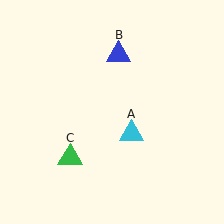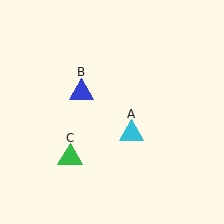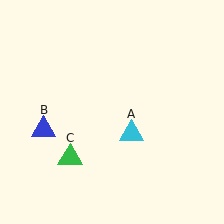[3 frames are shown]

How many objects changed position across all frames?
1 object changed position: blue triangle (object B).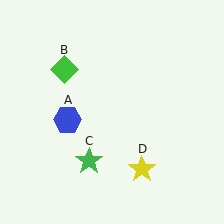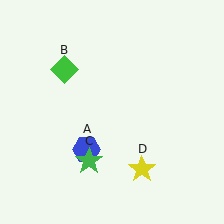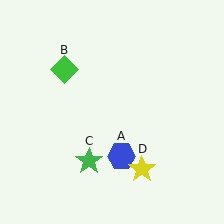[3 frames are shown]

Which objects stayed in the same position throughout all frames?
Green diamond (object B) and green star (object C) and yellow star (object D) remained stationary.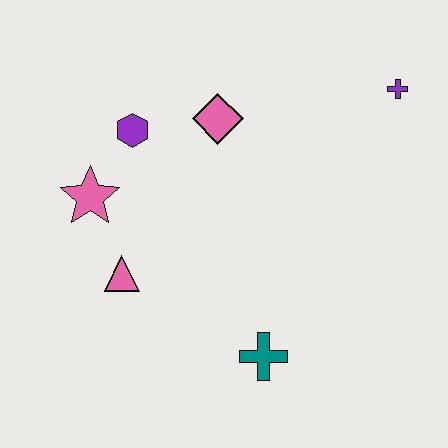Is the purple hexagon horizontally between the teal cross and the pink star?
Yes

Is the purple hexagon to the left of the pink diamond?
Yes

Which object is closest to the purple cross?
The pink diamond is closest to the purple cross.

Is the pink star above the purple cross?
No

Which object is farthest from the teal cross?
The purple cross is farthest from the teal cross.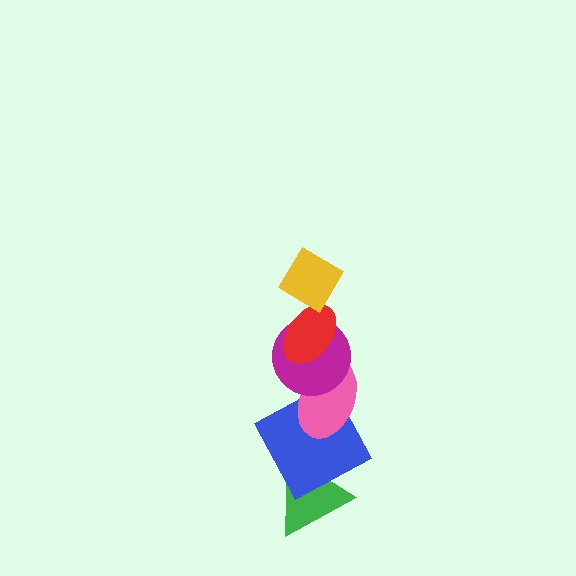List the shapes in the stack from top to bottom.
From top to bottom: the yellow diamond, the red ellipse, the magenta circle, the pink ellipse, the blue square, the green triangle.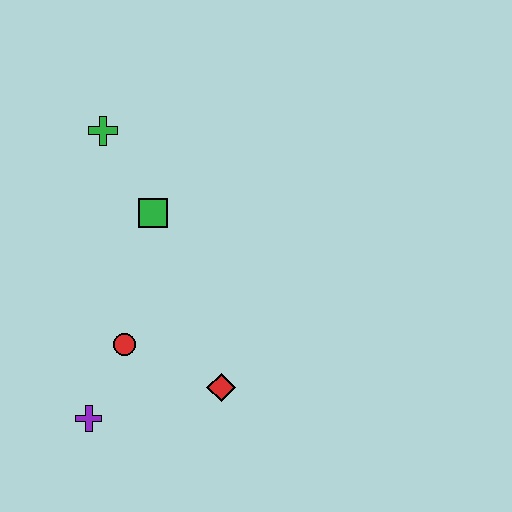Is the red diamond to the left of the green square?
No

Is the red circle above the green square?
No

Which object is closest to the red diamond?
The red circle is closest to the red diamond.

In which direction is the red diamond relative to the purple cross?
The red diamond is to the right of the purple cross.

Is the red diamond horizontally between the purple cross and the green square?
No